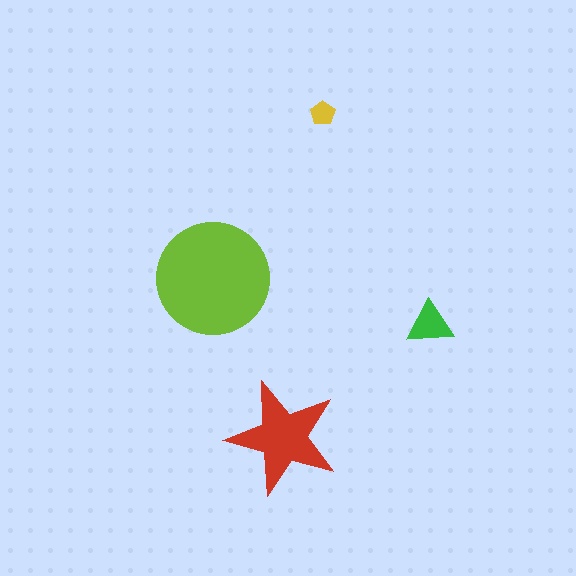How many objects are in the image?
There are 4 objects in the image.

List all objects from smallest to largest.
The yellow pentagon, the green triangle, the red star, the lime circle.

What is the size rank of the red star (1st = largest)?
2nd.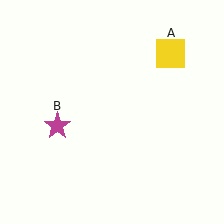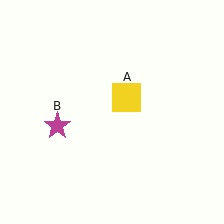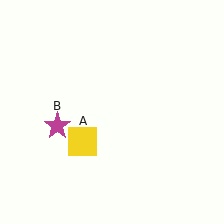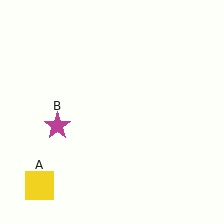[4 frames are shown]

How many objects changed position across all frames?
1 object changed position: yellow square (object A).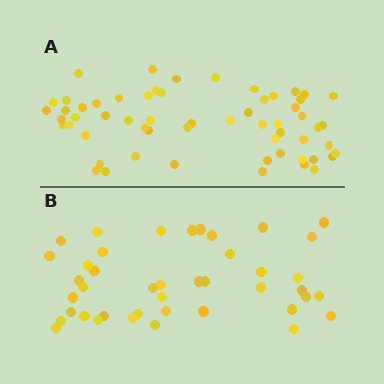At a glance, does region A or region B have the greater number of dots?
Region A (the top region) has more dots.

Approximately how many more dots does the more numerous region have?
Region A has approximately 15 more dots than region B.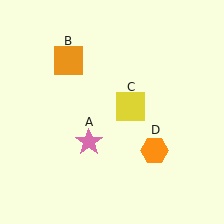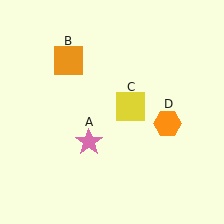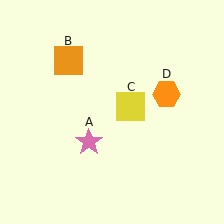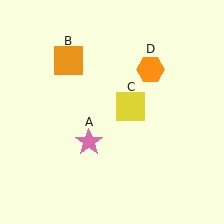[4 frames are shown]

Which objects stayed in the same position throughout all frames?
Pink star (object A) and orange square (object B) and yellow square (object C) remained stationary.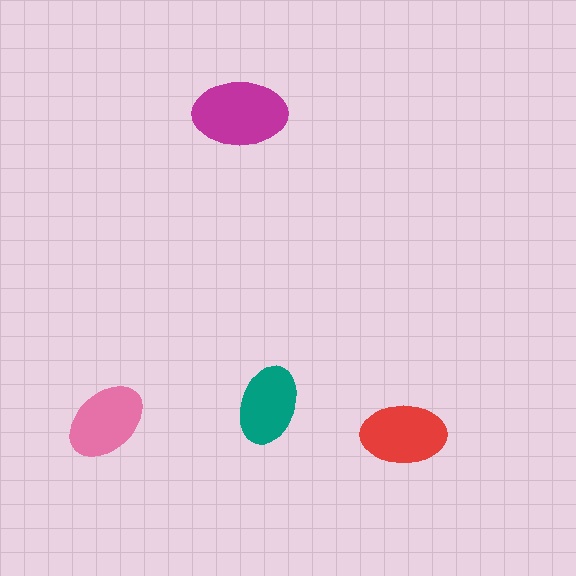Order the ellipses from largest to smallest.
the magenta one, the red one, the pink one, the teal one.